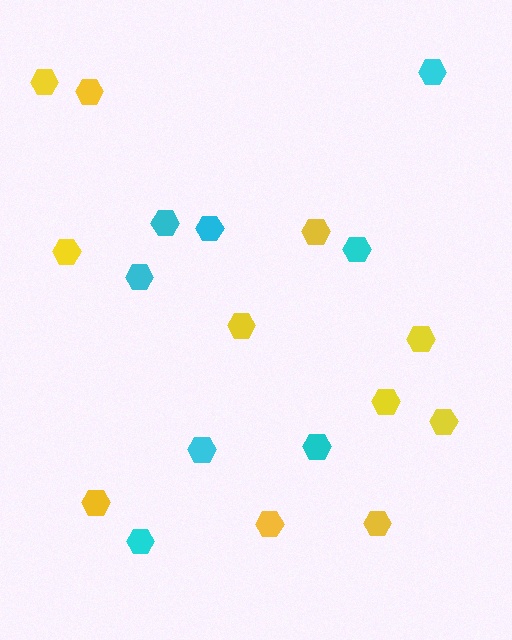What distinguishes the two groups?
There are 2 groups: one group of cyan hexagons (8) and one group of yellow hexagons (11).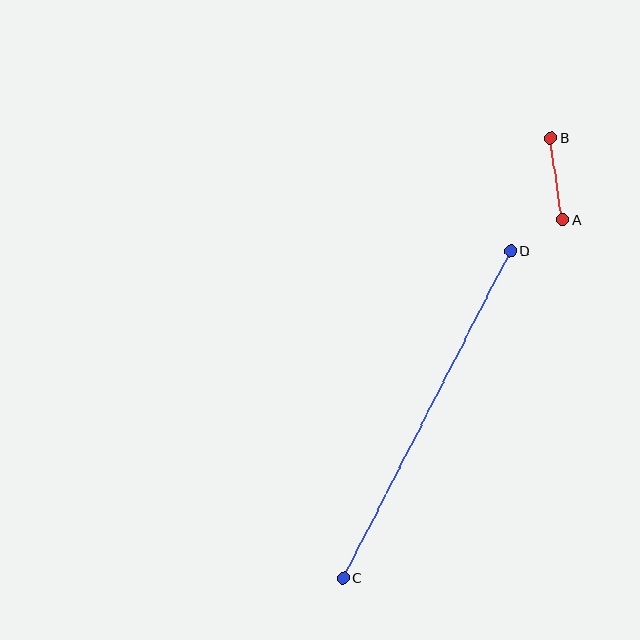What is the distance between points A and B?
The distance is approximately 82 pixels.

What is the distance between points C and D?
The distance is approximately 367 pixels.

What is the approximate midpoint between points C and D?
The midpoint is at approximately (427, 415) pixels.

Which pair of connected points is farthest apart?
Points C and D are farthest apart.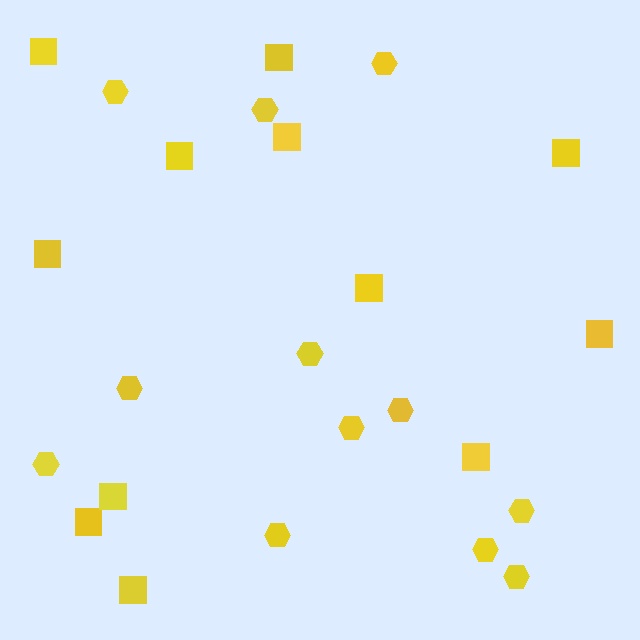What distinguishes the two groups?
There are 2 groups: one group of squares (12) and one group of hexagons (12).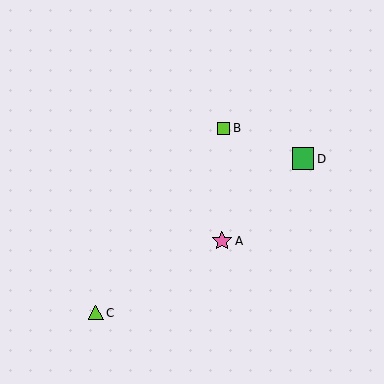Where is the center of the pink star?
The center of the pink star is at (222, 241).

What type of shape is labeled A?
Shape A is a pink star.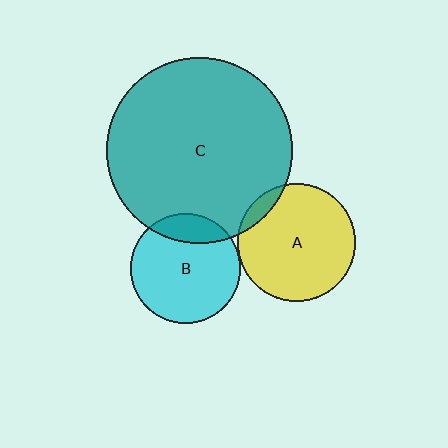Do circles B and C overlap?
Yes.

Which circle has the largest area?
Circle C (teal).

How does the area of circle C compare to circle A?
Approximately 2.5 times.